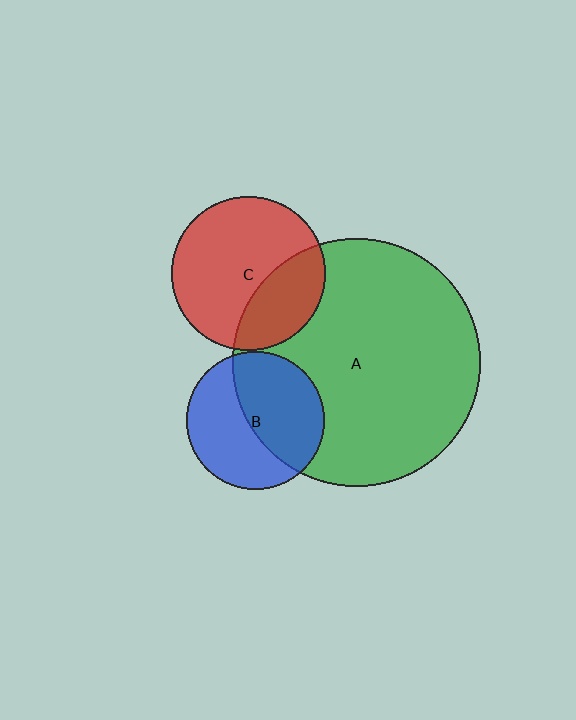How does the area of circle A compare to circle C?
Approximately 2.6 times.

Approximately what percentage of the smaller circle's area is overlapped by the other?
Approximately 50%.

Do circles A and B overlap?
Yes.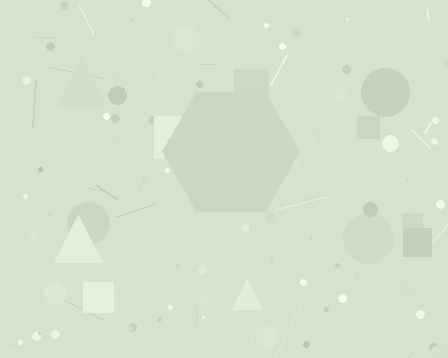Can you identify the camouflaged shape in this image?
The camouflaged shape is a hexagon.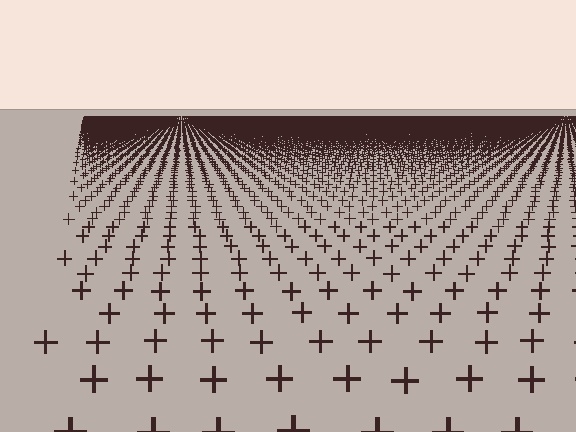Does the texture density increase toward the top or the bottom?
Density increases toward the top.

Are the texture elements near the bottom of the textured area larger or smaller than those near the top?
Larger. Near the bottom, elements are closer to the viewer and appear at a bigger on-screen size.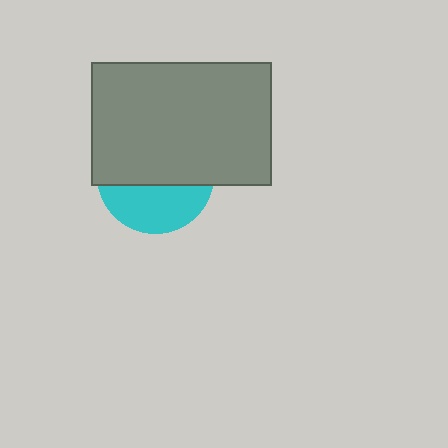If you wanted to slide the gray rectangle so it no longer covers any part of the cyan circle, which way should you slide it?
Slide it up — that is the most direct way to separate the two shapes.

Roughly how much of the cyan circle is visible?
A small part of it is visible (roughly 39%).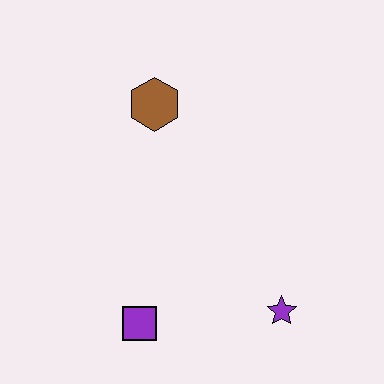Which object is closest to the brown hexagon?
The purple square is closest to the brown hexagon.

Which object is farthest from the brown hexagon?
The purple star is farthest from the brown hexagon.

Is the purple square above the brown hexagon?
No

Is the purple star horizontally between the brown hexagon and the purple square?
No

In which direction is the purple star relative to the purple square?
The purple star is to the right of the purple square.